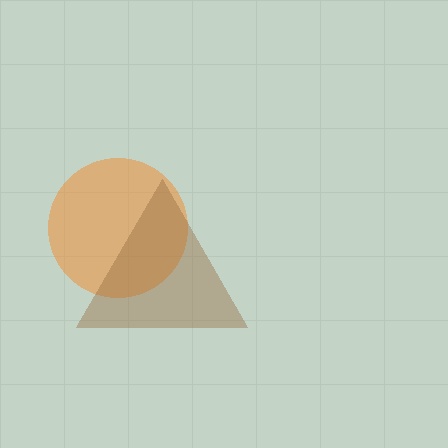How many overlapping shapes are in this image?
There are 2 overlapping shapes in the image.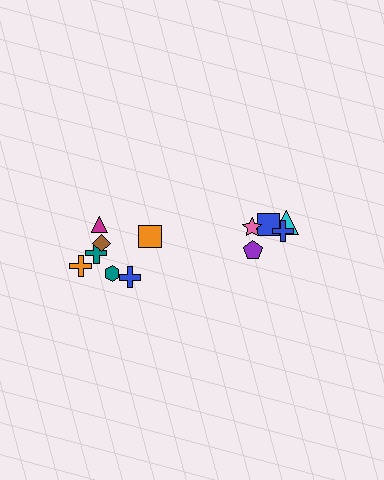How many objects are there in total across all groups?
There are 12 objects.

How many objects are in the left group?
There are 7 objects.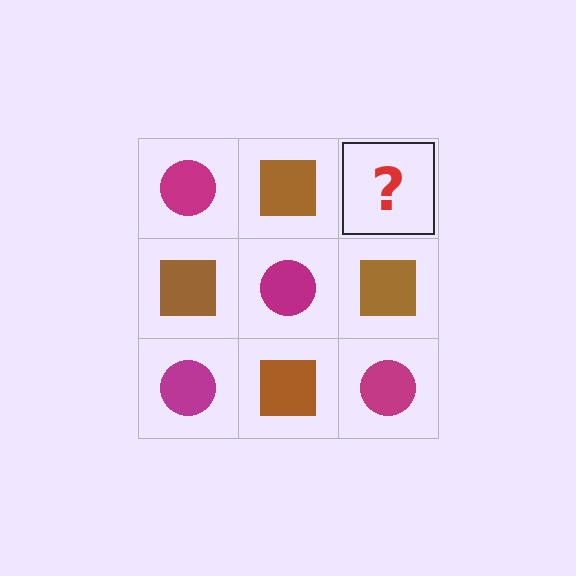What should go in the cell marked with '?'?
The missing cell should contain a magenta circle.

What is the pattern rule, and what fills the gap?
The rule is that it alternates magenta circle and brown square in a checkerboard pattern. The gap should be filled with a magenta circle.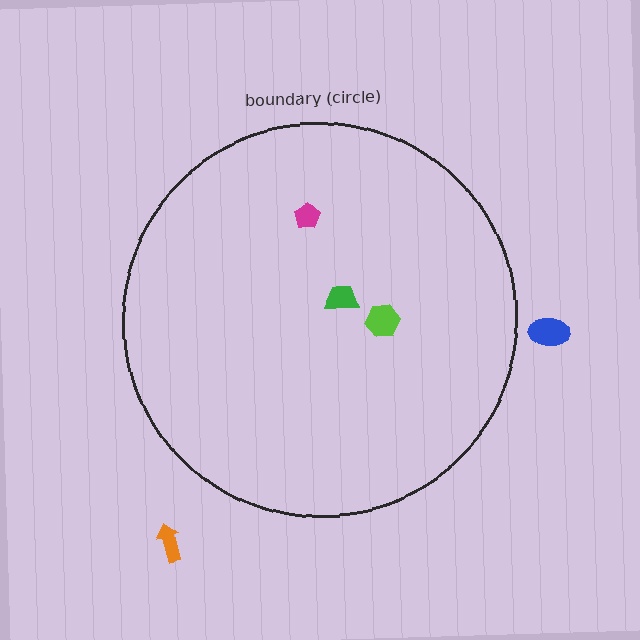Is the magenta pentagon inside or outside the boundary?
Inside.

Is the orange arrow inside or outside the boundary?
Outside.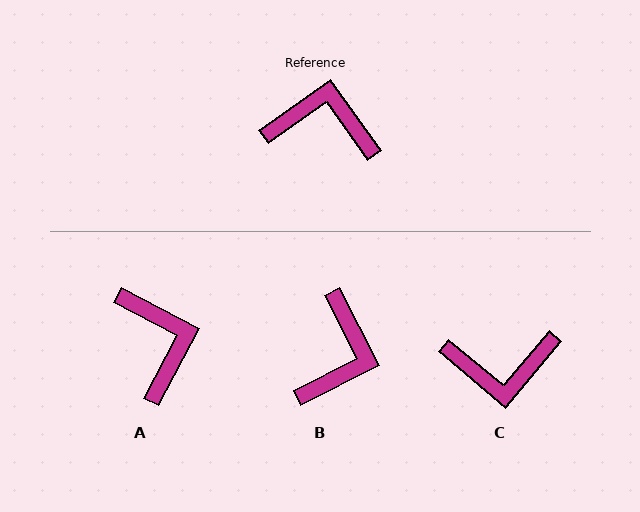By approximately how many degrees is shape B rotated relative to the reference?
Approximately 98 degrees clockwise.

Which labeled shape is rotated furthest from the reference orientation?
C, about 166 degrees away.